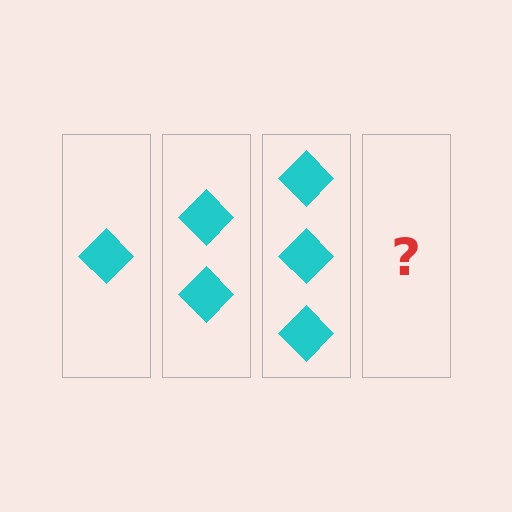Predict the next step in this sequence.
The next step is 4 diamonds.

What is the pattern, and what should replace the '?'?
The pattern is that each step adds one more diamond. The '?' should be 4 diamonds.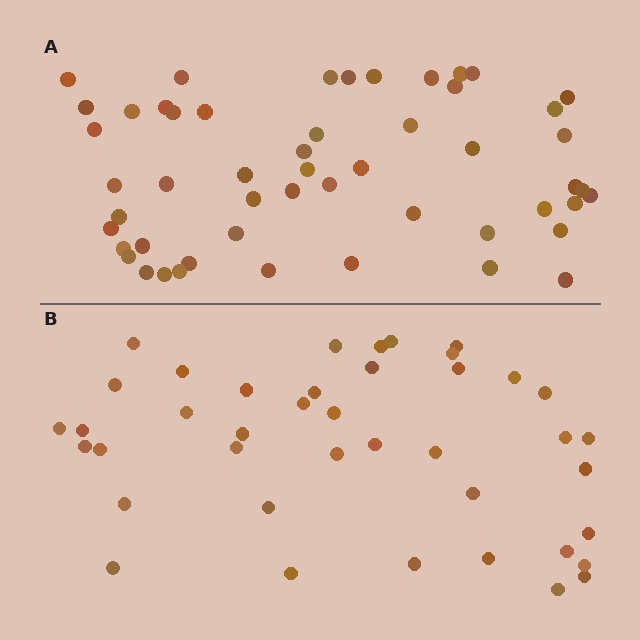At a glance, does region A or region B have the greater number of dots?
Region A (the top region) has more dots.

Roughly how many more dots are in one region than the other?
Region A has roughly 12 or so more dots than region B.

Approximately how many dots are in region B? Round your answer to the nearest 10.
About 40 dots. (The exact count is 41, which rounds to 40.)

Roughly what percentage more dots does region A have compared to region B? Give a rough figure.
About 25% more.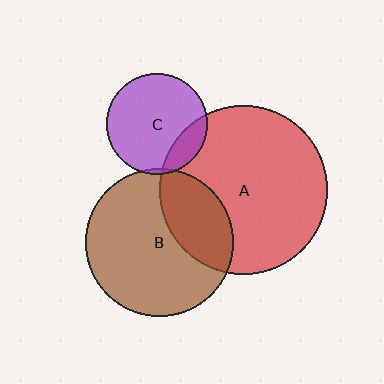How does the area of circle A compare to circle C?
Approximately 2.8 times.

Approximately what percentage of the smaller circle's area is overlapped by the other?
Approximately 15%.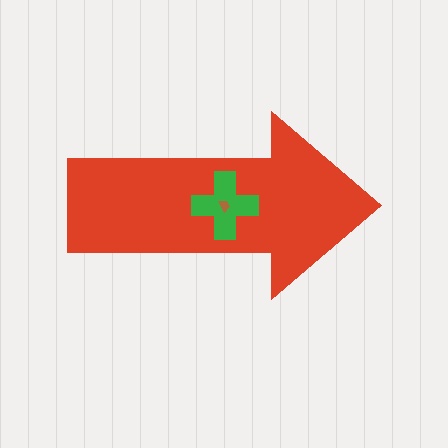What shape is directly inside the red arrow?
The green cross.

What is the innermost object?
The brown trapezoid.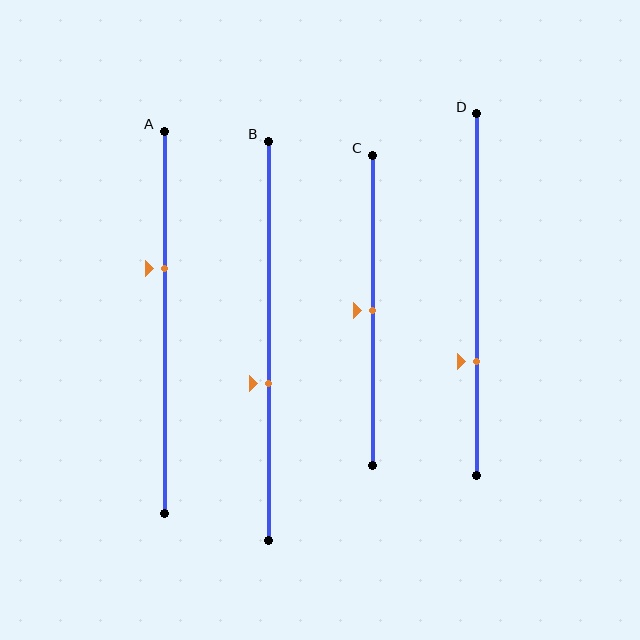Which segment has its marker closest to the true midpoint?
Segment C has its marker closest to the true midpoint.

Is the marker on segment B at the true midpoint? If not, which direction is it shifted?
No, the marker on segment B is shifted downward by about 11% of the segment length.